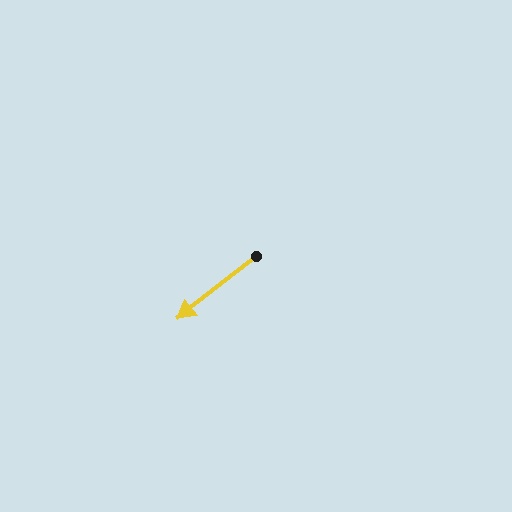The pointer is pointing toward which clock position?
Roughly 8 o'clock.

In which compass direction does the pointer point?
Southwest.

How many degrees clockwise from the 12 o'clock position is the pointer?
Approximately 232 degrees.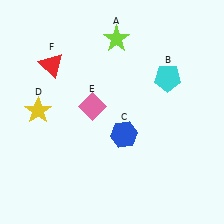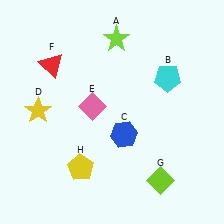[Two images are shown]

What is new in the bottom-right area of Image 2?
A lime diamond (G) was added in the bottom-right area of Image 2.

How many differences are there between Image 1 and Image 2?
There are 2 differences between the two images.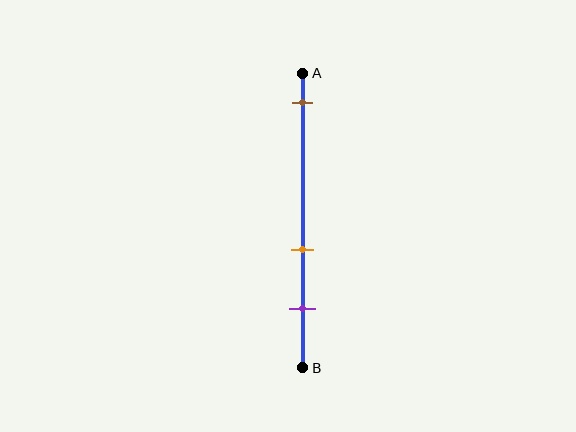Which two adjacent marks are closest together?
The orange and purple marks are the closest adjacent pair.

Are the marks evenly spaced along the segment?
No, the marks are not evenly spaced.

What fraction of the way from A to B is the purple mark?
The purple mark is approximately 80% (0.8) of the way from A to B.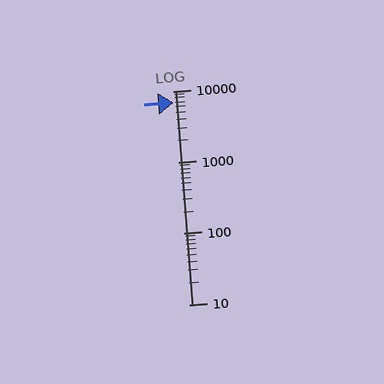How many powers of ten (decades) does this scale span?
The scale spans 3 decades, from 10 to 10000.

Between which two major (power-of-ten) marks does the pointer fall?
The pointer is between 1000 and 10000.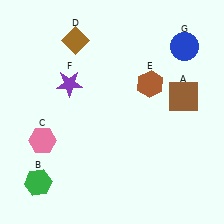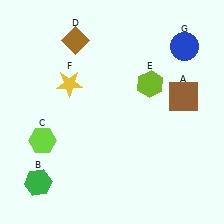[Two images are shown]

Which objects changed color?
C changed from pink to lime. E changed from brown to lime. F changed from purple to yellow.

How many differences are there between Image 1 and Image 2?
There are 3 differences between the two images.